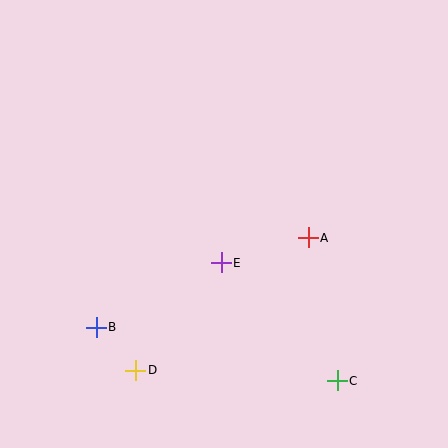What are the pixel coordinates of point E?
Point E is at (221, 263).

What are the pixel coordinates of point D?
Point D is at (136, 370).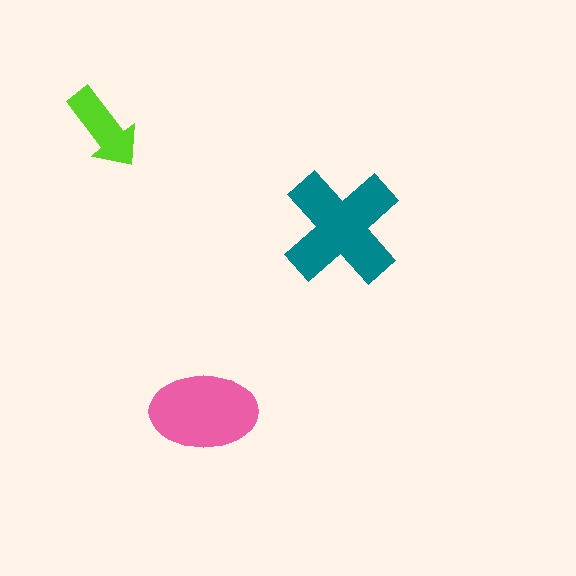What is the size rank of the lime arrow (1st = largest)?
3rd.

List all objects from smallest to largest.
The lime arrow, the pink ellipse, the teal cross.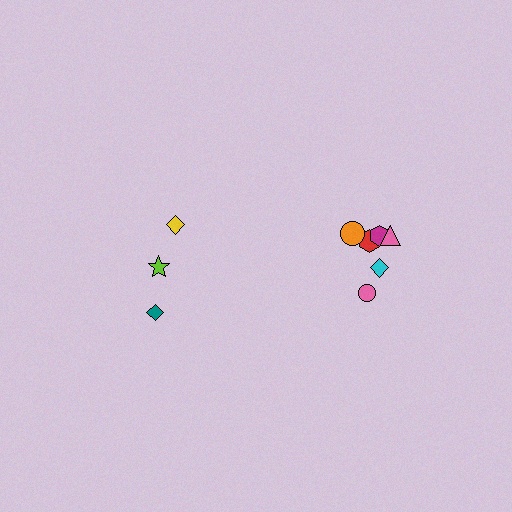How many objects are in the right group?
There are 6 objects.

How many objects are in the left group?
There are 3 objects.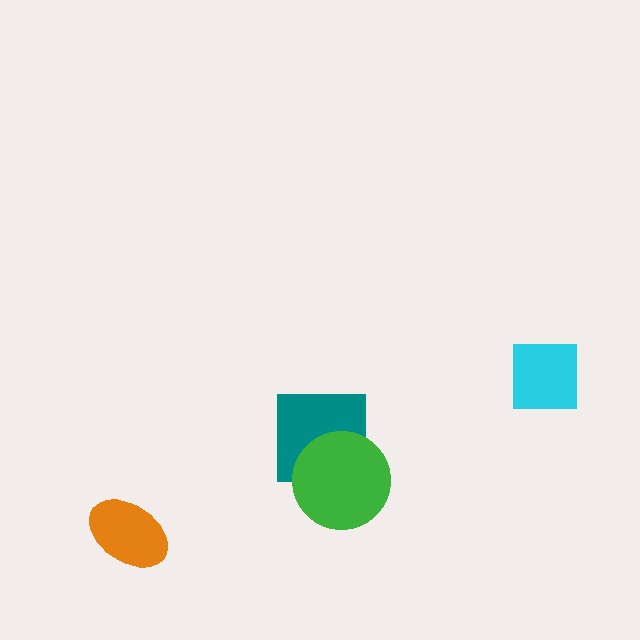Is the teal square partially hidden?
Yes, it is partially covered by another shape.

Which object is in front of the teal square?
The green circle is in front of the teal square.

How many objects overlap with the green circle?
1 object overlaps with the green circle.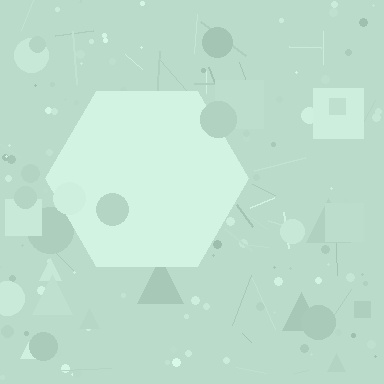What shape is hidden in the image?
A hexagon is hidden in the image.